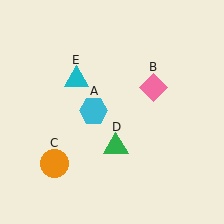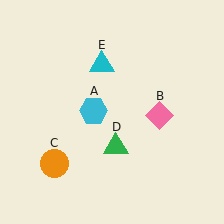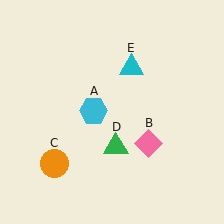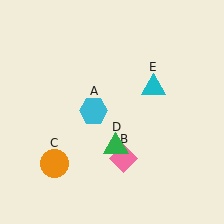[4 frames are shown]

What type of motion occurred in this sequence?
The pink diamond (object B), cyan triangle (object E) rotated clockwise around the center of the scene.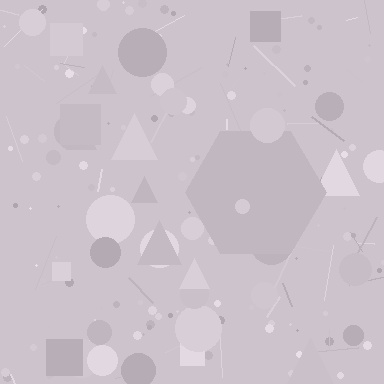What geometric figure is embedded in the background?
A hexagon is embedded in the background.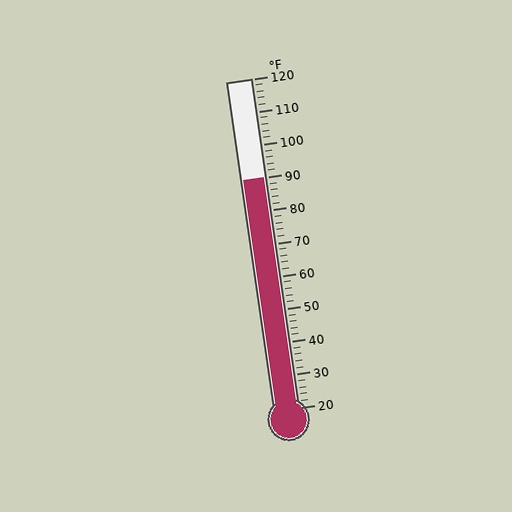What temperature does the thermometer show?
The thermometer shows approximately 90°F.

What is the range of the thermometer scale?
The thermometer scale ranges from 20°F to 120°F.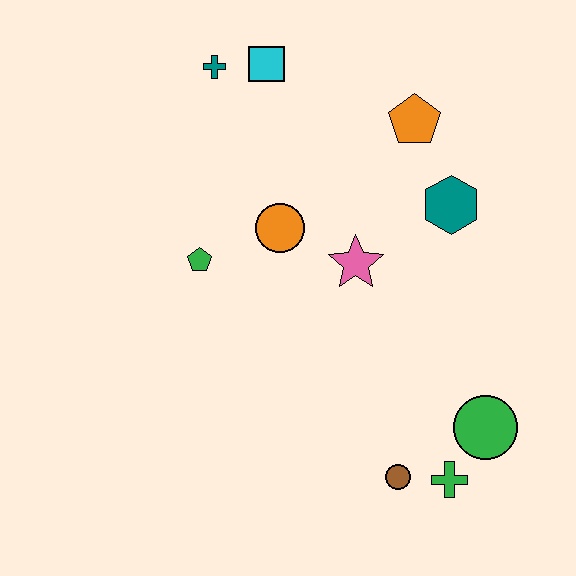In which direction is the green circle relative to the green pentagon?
The green circle is to the right of the green pentagon.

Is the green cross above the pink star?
No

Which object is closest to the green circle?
The green cross is closest to the green circle.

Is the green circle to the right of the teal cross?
Yes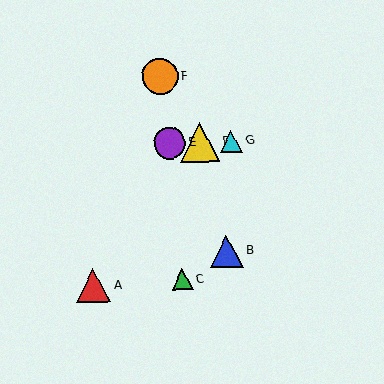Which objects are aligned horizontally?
Objects D, E, G are aligned horizontally.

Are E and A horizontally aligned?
No, E is at y≈143 and A is at y≈286.